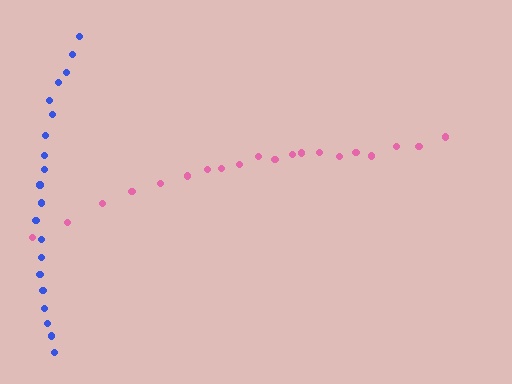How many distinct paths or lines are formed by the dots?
There are 2 distinct paths.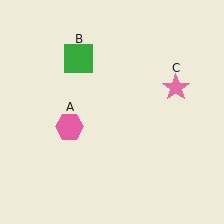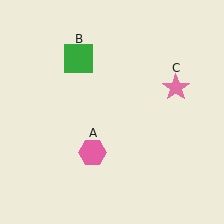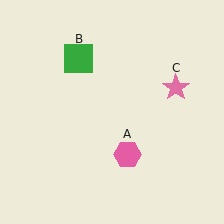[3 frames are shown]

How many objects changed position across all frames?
1 object changed position: pink hexagon (object A).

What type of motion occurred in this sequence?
The pink hexagon (object A) rotated counterclockwise around the center of the scene.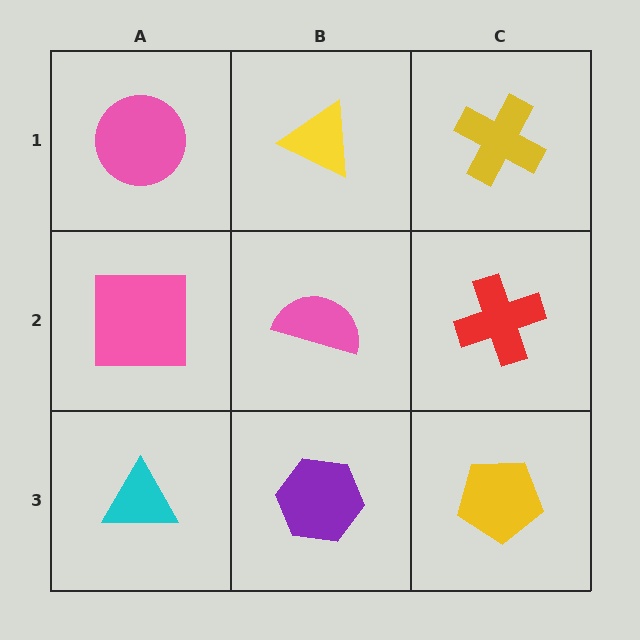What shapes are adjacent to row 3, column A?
A pink square (row 2, column A), a purple hexagon (row 3, column B).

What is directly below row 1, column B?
A pink semicircle.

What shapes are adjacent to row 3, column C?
A red cross (row 2, column C), a purple hexagon (row 3, column B).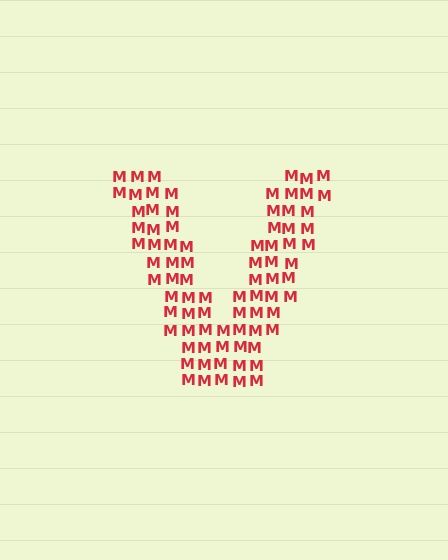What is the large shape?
The large shape is the letter V.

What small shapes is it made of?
It is made of small letter M's.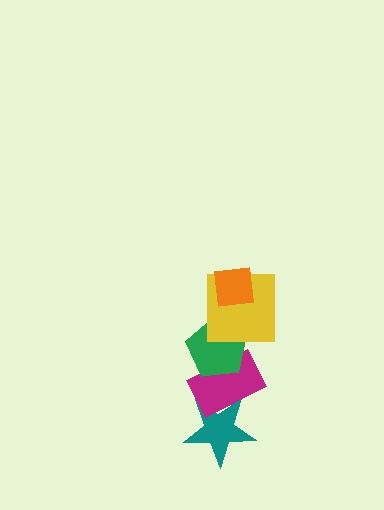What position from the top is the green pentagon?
The green pentagon is 3rd from the top.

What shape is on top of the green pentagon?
The yellow square is on top of the green pentagon.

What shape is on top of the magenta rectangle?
The green pentagon is on top of the magenta rectangle.